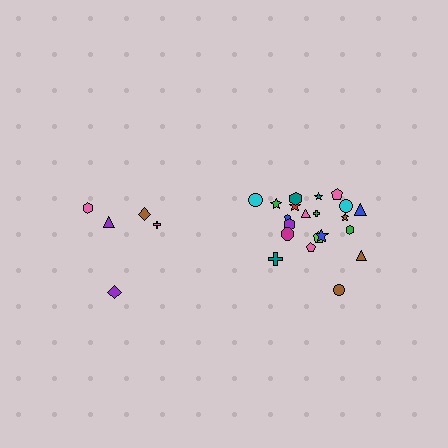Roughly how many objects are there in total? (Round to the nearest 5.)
Roughly 25 objects in total.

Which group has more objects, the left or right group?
The right group.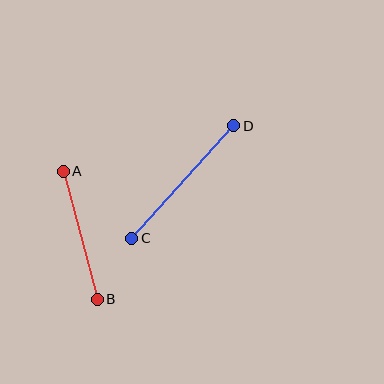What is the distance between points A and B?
The distance is approximately 132 pixels.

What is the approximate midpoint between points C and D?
The midpoint is at approximately (183, 182) pixels.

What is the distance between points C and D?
The distance is approximately 152 pixels.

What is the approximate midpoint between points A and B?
The midpoint is at approximately (80, 235) pixels.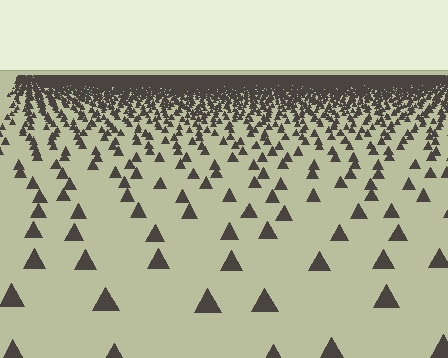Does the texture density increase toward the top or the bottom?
Density increases toward the top.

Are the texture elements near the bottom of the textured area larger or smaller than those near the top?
Larger. Near the bottom, elements are closer to the viewer and appear at a bigger on-screen size.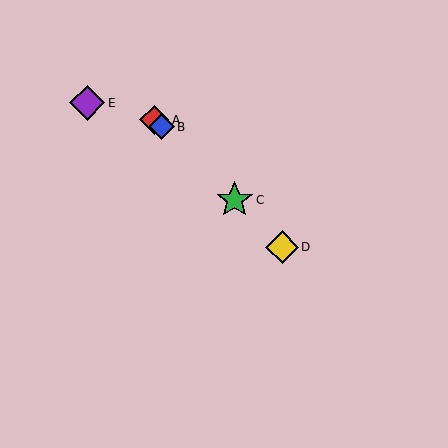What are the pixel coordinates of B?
Object B is at (161, 127).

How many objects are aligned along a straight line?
4 objects (A, B, C, D) are aligned along a straight line.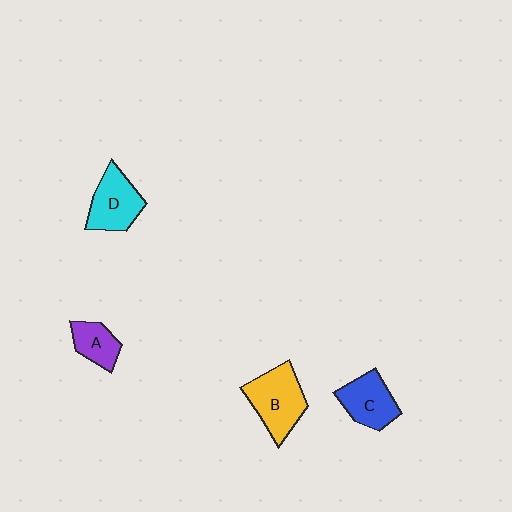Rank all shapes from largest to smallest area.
From largest to smallest: B (yellow), D (cyan), C (blue), A (purple).